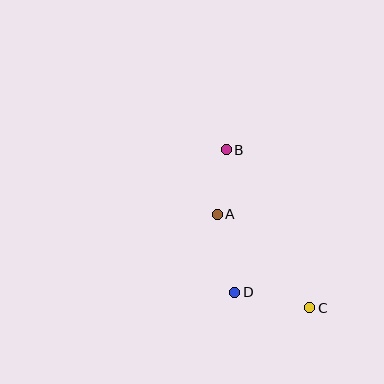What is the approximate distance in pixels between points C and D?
The distance between C and D is approximately 77 pixels.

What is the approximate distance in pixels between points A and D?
The distance between A and D is approximately 80 pixels.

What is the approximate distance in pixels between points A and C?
The distance between A and C is approximately 132 pixels.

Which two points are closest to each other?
Points A and B are closest to each other.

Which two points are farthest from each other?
Points B and C are farthest from each other.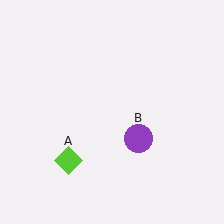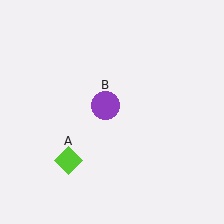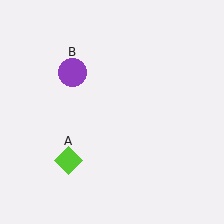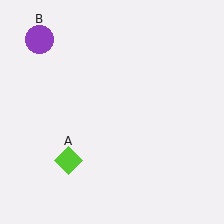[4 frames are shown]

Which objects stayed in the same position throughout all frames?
Lime diamond (object A) remained stationary.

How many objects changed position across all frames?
1 object changed position: purple circle (object B).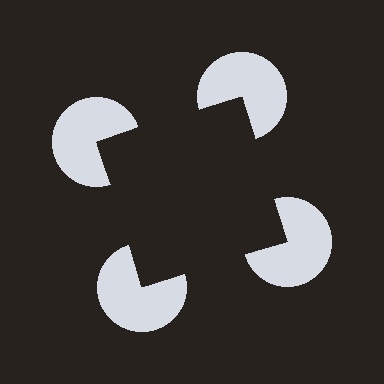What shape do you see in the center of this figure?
An illusory square — its edges are inferred from the aligned wedge cuts in the pac-man discs, not physically drawn.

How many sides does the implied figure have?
4 sides.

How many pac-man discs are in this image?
There are 4 — one at each vertex of the illusory square.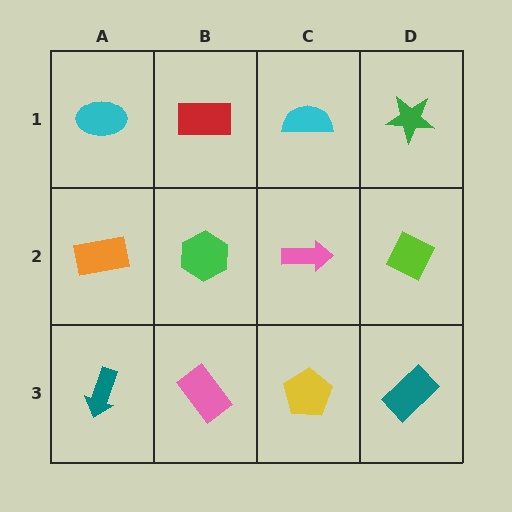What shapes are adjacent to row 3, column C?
A pink arrow (row 2, column C), a pink rectangle (row 3, column B), a teal rectangle (row 3, column D).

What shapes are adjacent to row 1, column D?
A lime diamond (row 2, column D), a cyan semicircle (row 1, column C).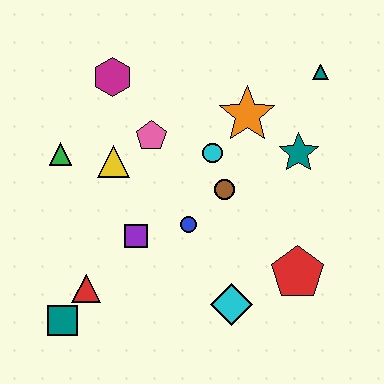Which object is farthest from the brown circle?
The teal square is farthest from the brown circle.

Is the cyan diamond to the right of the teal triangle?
No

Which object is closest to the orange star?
The cyan circle is closest to the orange star.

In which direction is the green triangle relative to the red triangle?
The green triangle is above the red triangle.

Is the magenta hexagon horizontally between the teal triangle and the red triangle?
Yes